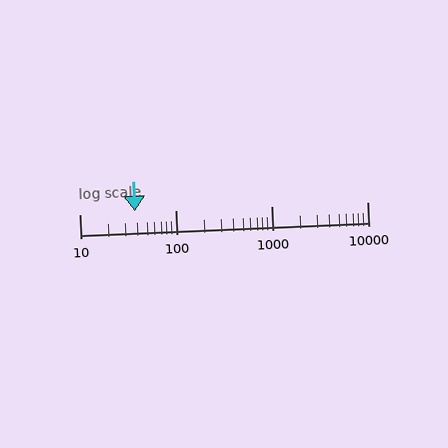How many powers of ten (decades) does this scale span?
The scale spans 3 decades, from 10 to 10000.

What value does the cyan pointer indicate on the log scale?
The pointer indicates approximately 38.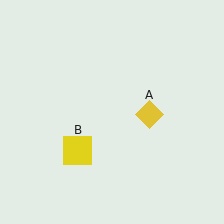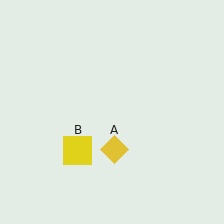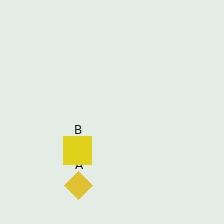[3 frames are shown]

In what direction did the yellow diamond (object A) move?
The yellow diamond (object A) moved down and to the left.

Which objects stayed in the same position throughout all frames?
Yellow square (object B) remained stationary.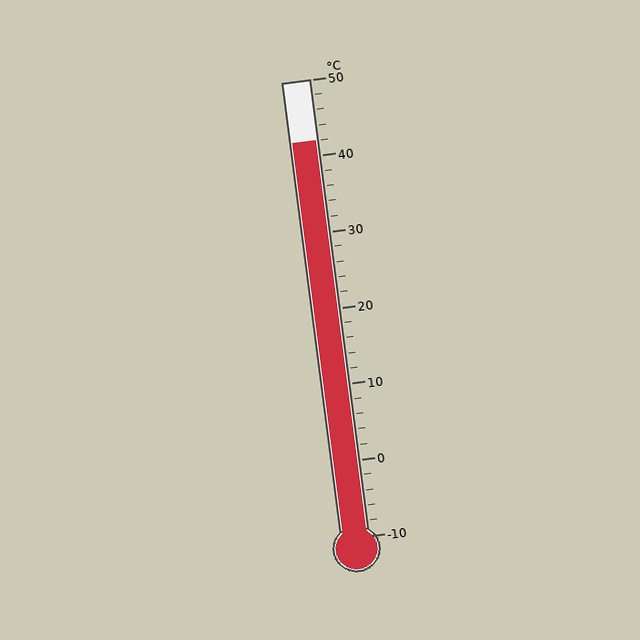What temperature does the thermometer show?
The thermometer shows approximately 42°C.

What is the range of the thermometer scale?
The thermometer scale ranges from -10°C to 50°C.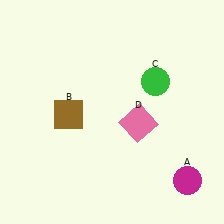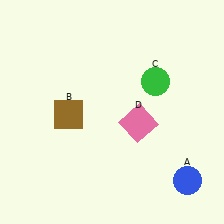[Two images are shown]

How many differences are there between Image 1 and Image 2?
There is 1 difference between the two images.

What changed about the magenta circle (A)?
In Image 1, A is magenta. In Image 2, it changed to blue.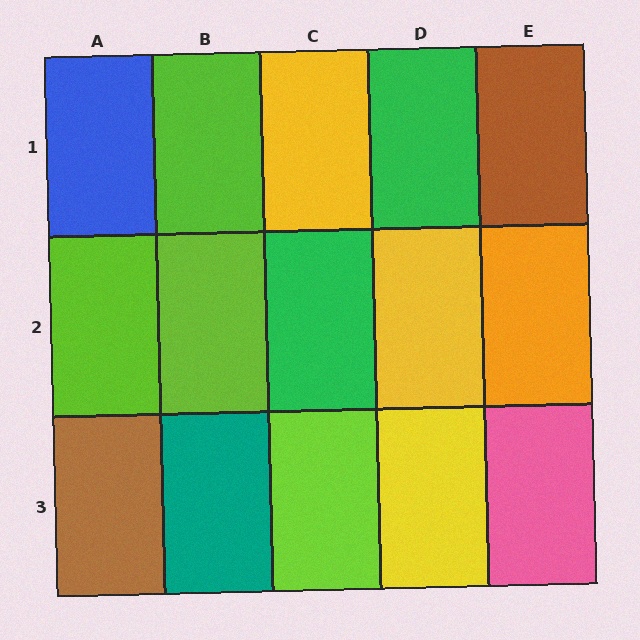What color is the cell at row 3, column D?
Yellow.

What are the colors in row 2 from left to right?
Lime, lime, green, yellow, orange.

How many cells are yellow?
3 cells are yellow.